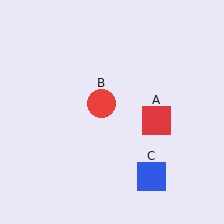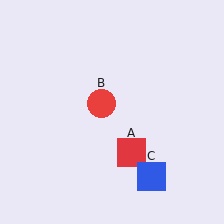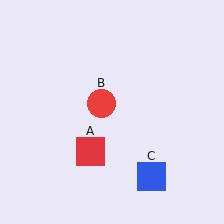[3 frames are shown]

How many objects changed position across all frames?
1 object changed position: red square (object A).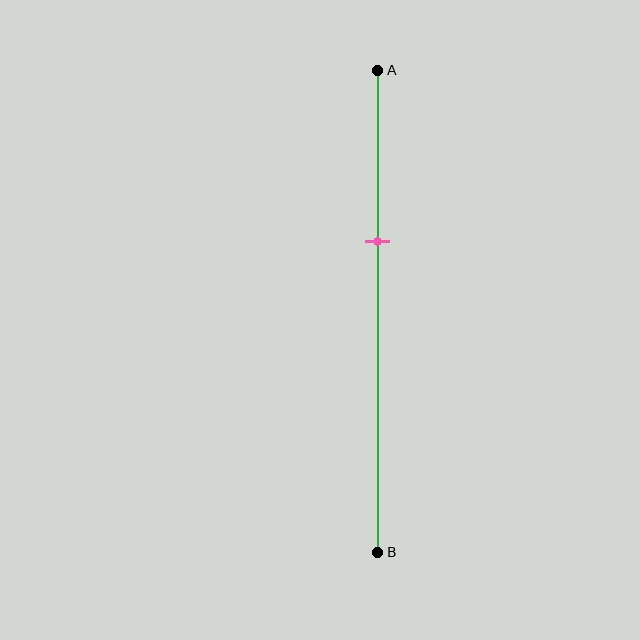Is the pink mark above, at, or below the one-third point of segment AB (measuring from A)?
The pink mark is approximately at the one-third point of segment AB.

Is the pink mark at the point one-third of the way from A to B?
Yes, the mark is approximately at the one-third point.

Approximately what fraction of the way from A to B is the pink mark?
The pink mark is approximately 35% of the way from A to B.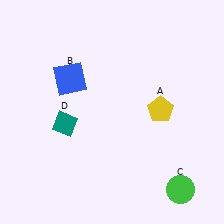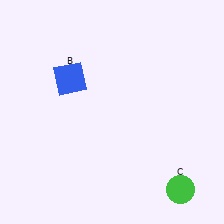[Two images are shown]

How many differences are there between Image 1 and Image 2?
There are 2 differences between the two images.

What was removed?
The teal diamond (D), the yellow pentagon (A) were removed in Image 2.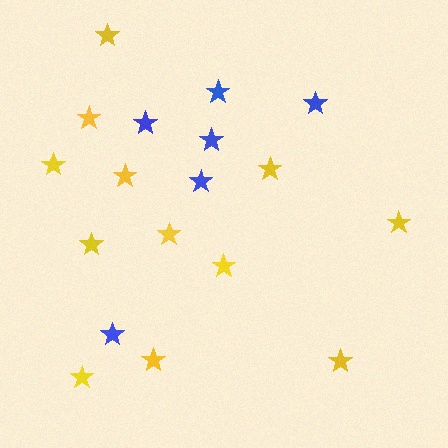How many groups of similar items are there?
There are 2 groups: one group of yellow stars (12) and one group of blue stars (6).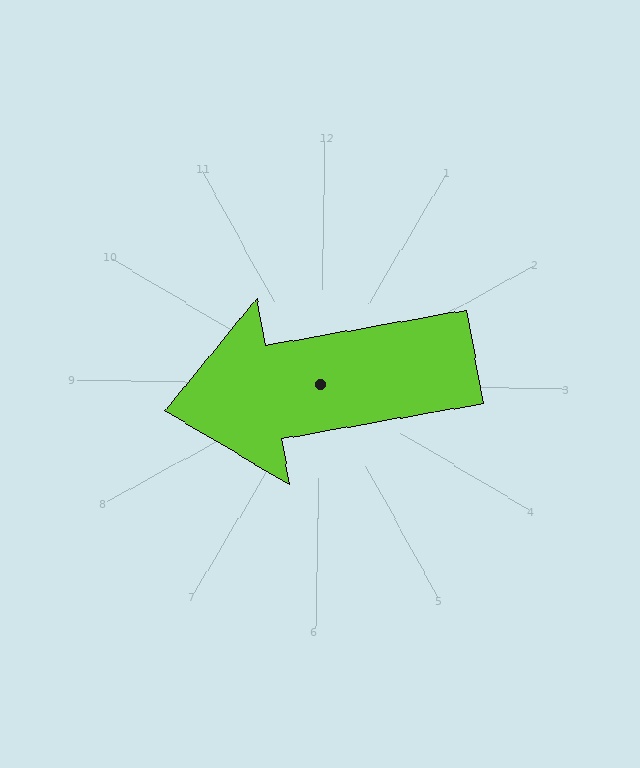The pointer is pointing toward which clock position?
Roughly 9 o'clock.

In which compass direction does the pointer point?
West.